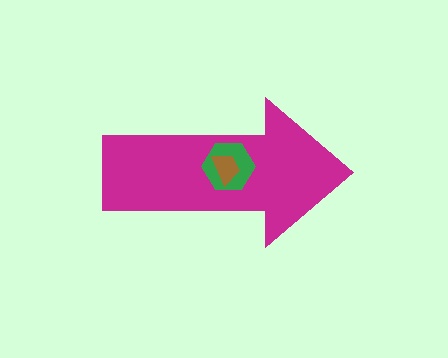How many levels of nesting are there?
3.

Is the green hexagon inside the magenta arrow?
Yes.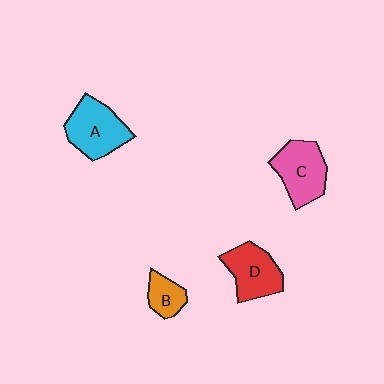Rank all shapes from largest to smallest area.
From largest to smallest: A (cyan), C (pink), D (red), B (orange).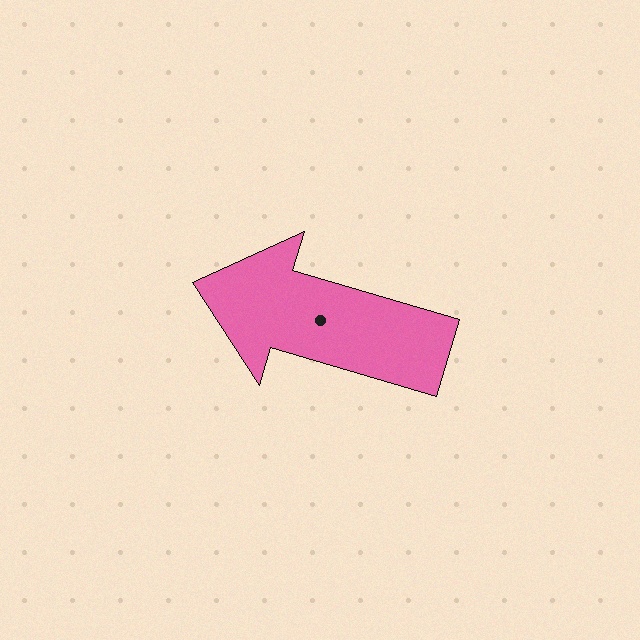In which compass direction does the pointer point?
West.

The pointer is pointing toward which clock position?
Roughly 10 o'clock.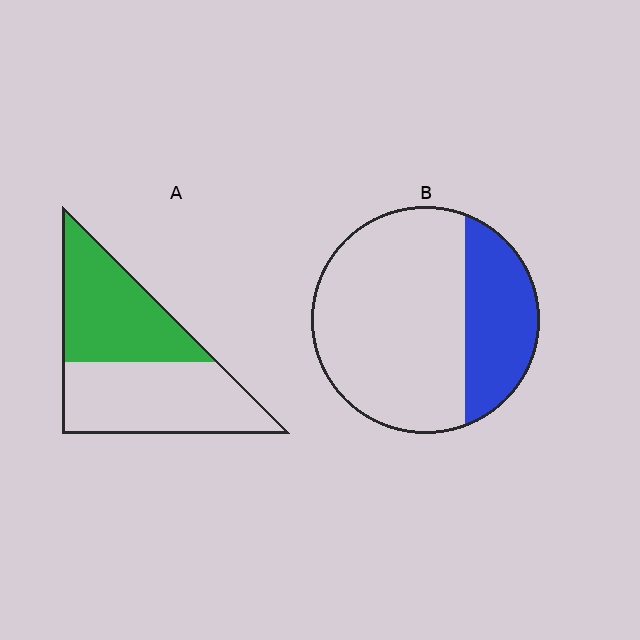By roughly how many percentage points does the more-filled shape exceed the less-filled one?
By roughly 20 percentage points (A over B).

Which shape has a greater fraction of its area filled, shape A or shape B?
Shape A.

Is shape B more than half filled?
No.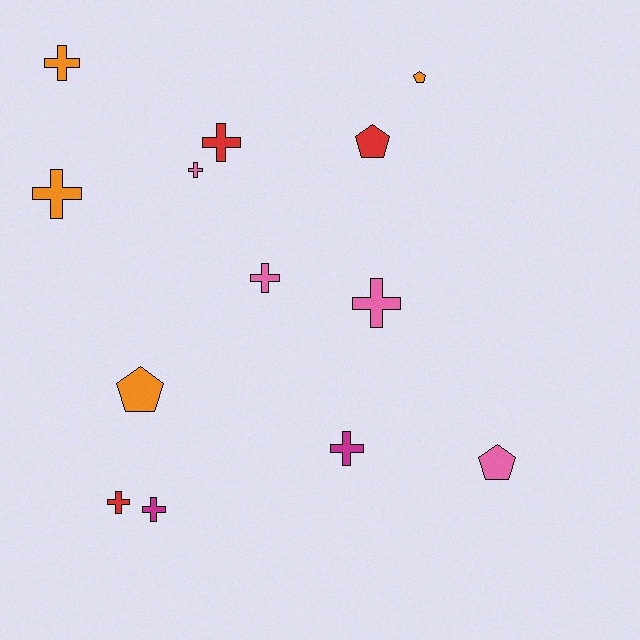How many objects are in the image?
There are 13 objects.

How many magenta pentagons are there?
There are no magenta pentagons.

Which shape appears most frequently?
Cross, with 9 objects.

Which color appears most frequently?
Orange, with 4 objects.